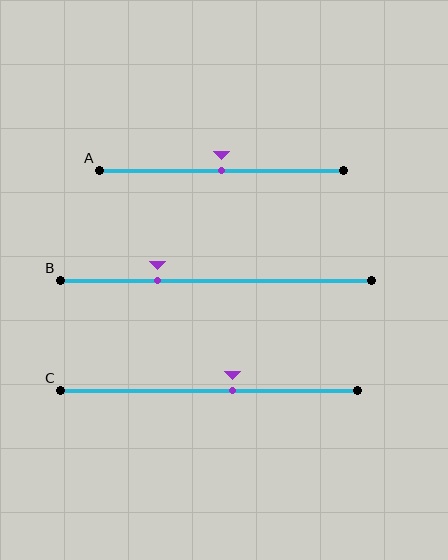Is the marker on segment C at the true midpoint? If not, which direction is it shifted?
No, the marker on segment C is shifted to the right by about 8% of the segment length.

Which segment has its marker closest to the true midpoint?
Segment A has its marker closest to the true midpoint.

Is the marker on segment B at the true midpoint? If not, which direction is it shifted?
No, the marker on segment B is shifted to the left by about 19% of the segment length.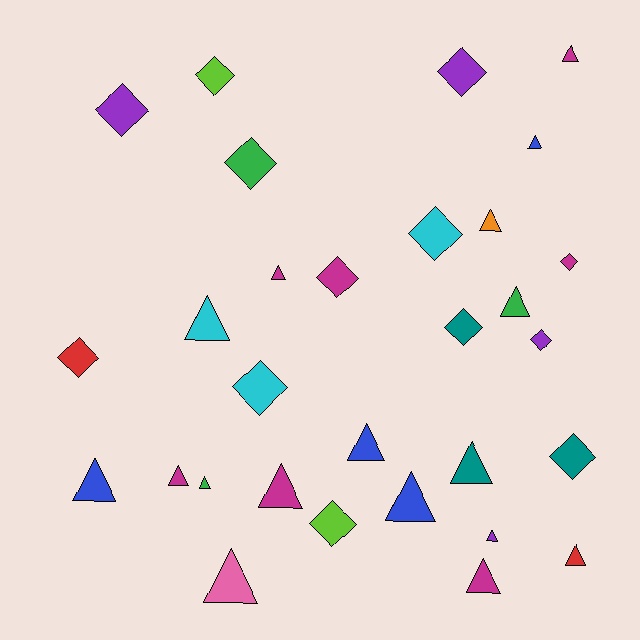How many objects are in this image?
There are 30 objects.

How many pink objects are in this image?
There is 1 pink object.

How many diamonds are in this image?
There are 13 diamonds.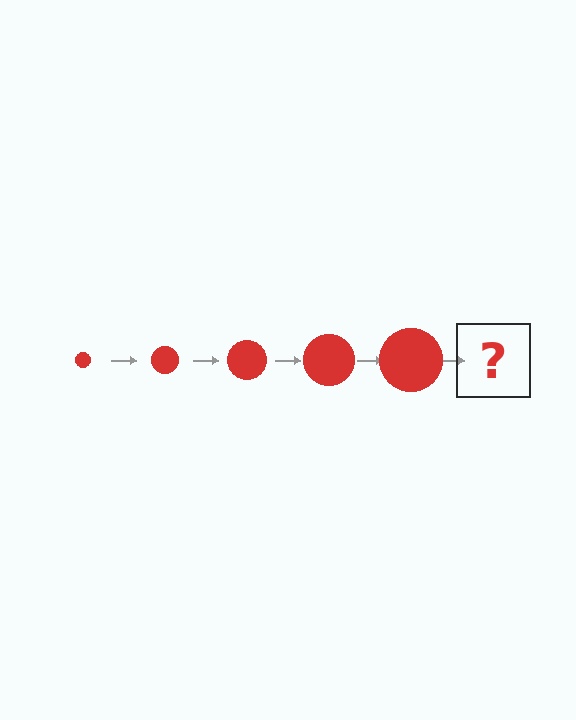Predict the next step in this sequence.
The next step is a red circle, larger than the previous one.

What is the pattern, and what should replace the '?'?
The pattern is that the circle gets progressively larger each step. The '?' should be a red circle, larger than the previous one.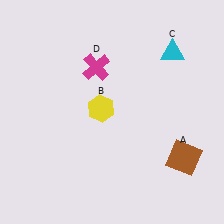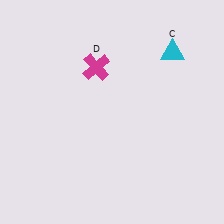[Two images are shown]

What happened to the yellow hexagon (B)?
The yellow hexagon (B) was removed in Image 2. It was in the top-left area of Image 1.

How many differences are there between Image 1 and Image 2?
There are 2 differences between the two images.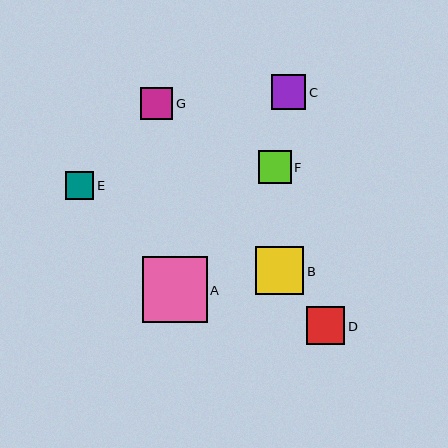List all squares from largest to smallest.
From largest to smallest: A, B, D, C, F, G, E.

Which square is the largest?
Square A is the largest with a size of approximately 65 pixels.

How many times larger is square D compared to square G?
Square D is approximately 1.2 times the size of square G.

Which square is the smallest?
Square E is the smallest with a size of approximately 28 pixels.